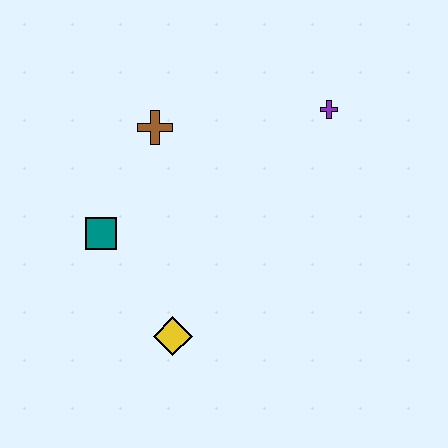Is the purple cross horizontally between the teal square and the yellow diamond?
No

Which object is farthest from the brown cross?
The yellow diamond is farthest from the brown cross.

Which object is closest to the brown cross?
The teal square is closest to the brown cross.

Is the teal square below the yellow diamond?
No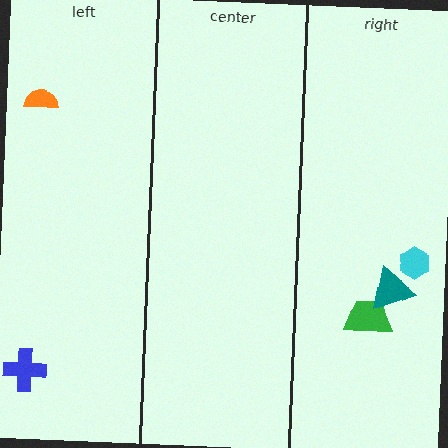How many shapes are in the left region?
2.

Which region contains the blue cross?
The left region.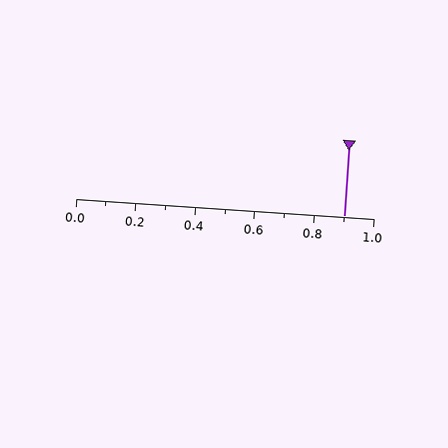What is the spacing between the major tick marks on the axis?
The major ticks are spaced 0.2 apart.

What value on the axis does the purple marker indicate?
The marker indicates approximately 0.9.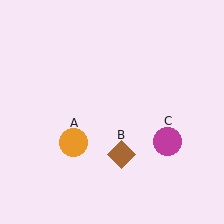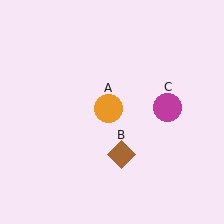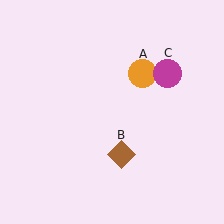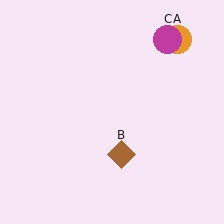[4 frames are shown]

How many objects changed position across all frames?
2 objects changed position: orange circle (object A), magenta circle (object C).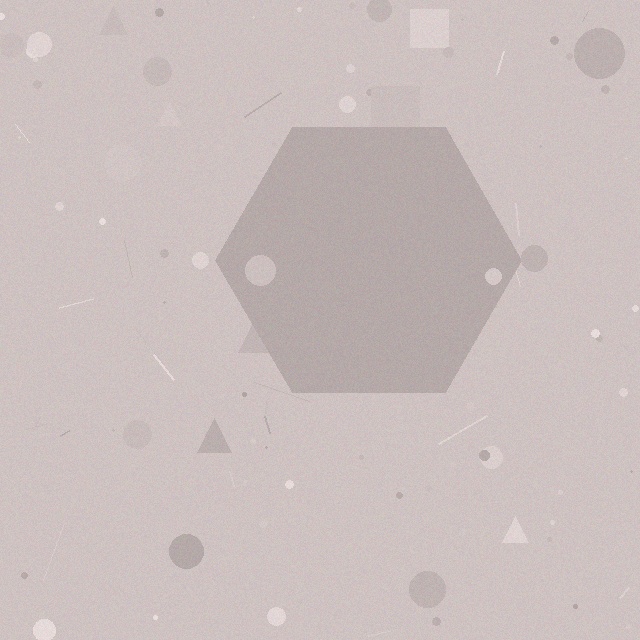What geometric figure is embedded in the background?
A hexagon is embedded in the background.